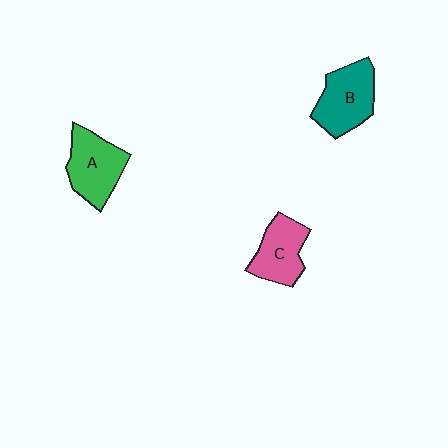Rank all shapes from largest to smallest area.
From largest to smallest: B (teal), A (green), C (pink).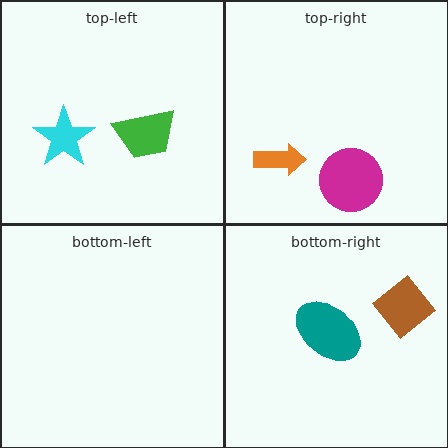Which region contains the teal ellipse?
The bottom-right region.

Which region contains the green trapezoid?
The top-left region.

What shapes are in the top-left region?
The cyan star, the green trapezoid.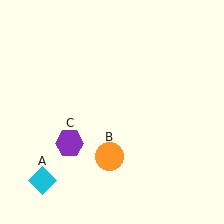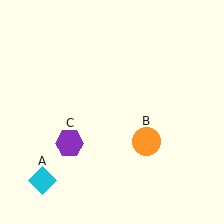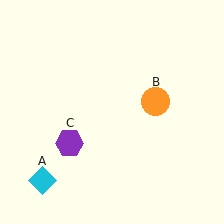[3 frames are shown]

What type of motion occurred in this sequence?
The orange circle (object B) rotated counterclockwise around the center of the scene.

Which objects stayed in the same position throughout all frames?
Cyan diamond (object A) and purple hexagon (object C) remained stationary.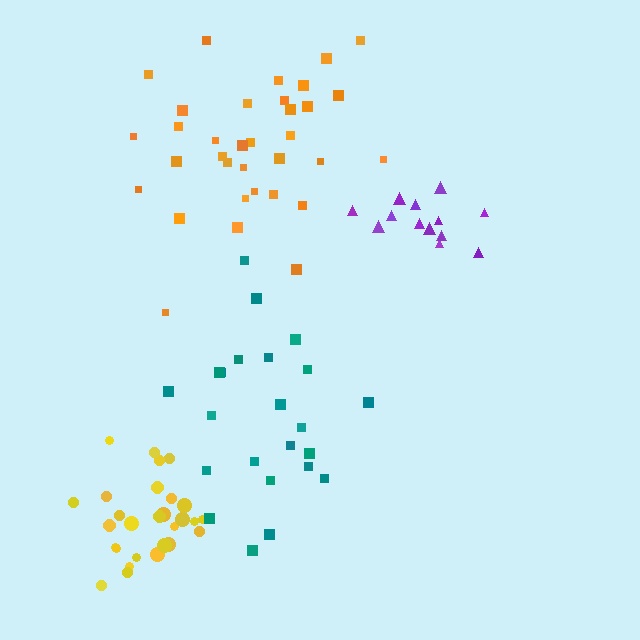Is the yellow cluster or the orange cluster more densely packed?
Yellow.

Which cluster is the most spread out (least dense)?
Teal.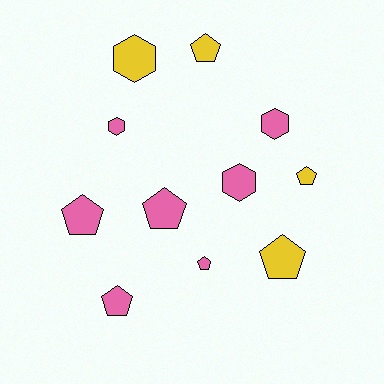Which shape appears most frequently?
Pentagon, with 7 objects.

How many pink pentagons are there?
There are 4 pink pentagons.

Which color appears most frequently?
Pink, with 7 objects.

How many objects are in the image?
There are 11 objects.